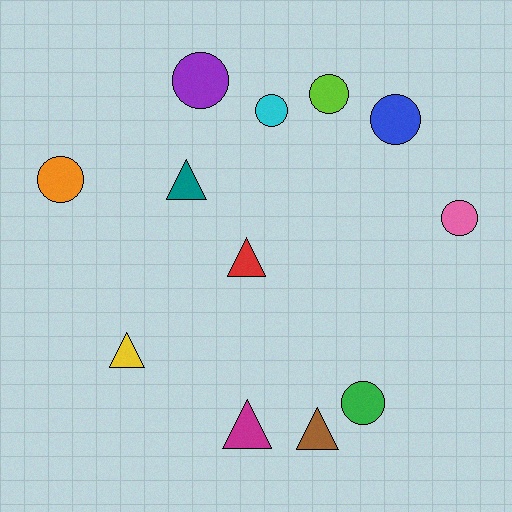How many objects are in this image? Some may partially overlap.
There are 12 objects.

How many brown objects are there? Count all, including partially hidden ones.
There is 1 brown object.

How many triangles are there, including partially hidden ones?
There are 5 triangles.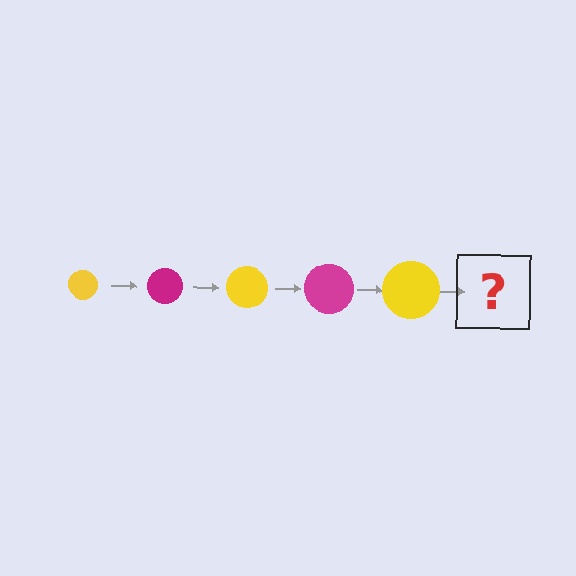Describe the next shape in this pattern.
It should be a magenta circle, larger than the previous one.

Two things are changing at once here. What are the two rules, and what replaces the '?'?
The two rules are that the circle grows larger each step and the color cycles through yellow and magenta. The '?' should be a magenta circle, larger than the previous one.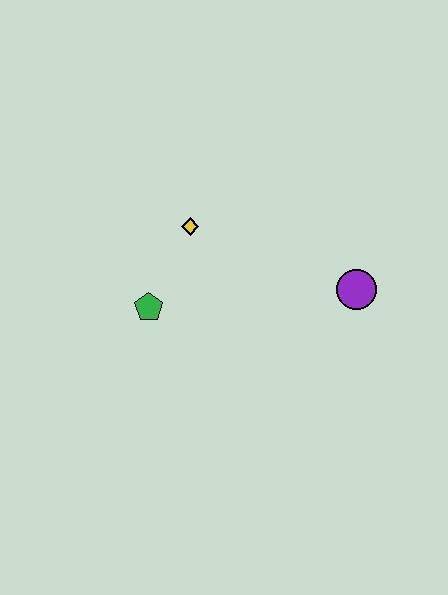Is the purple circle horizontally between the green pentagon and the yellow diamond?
No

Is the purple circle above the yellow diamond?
No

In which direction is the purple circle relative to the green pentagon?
The purple circle is to the right of the green pentagon.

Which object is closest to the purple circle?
The yellow diamond is closest to the purple circle.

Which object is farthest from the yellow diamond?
The purple circle is farthest from the yellow diamond.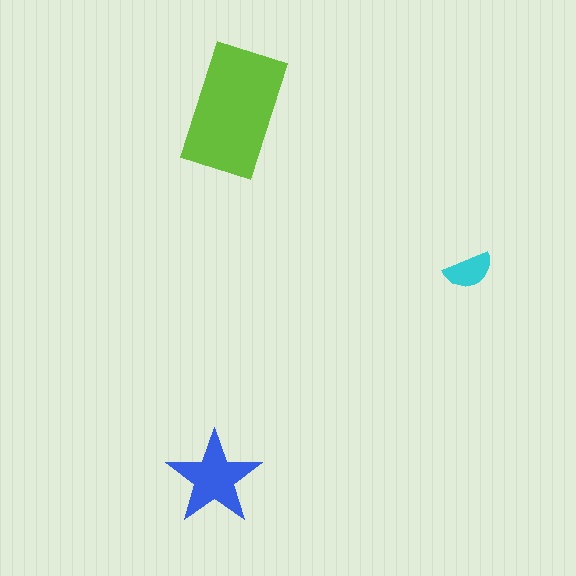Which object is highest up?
The lime rectangle is topmost.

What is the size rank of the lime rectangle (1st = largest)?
1st.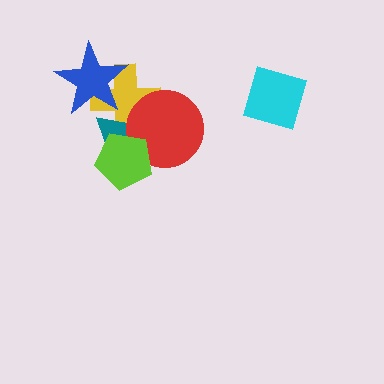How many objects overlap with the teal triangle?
3 objects overlap with the teal triangle.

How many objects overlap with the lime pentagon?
2 objects overlap with the lime pentagon.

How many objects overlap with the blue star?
1 object overlaps with the blue star.